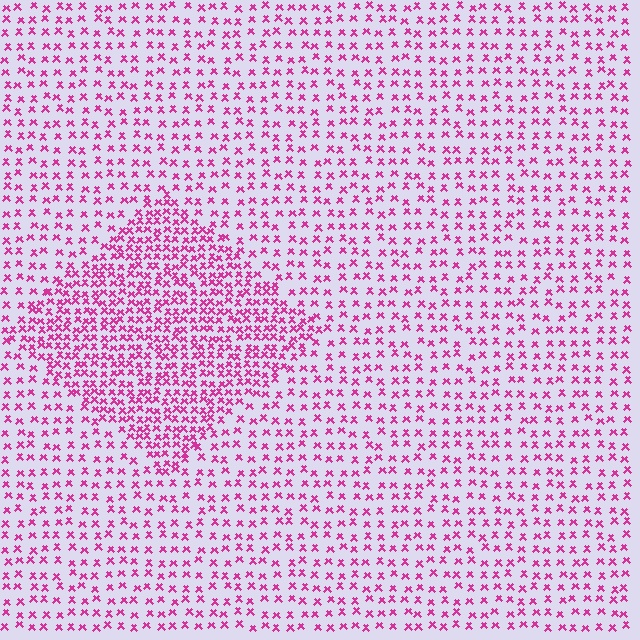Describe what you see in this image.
The image contains small magenta elements arranged at two different densities. A diamond-shaped region is visible where the elements are more densely packed than the surrounding area.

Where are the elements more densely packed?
The elements are more densely packed inside the diamond boundary.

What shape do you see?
I see a diamond.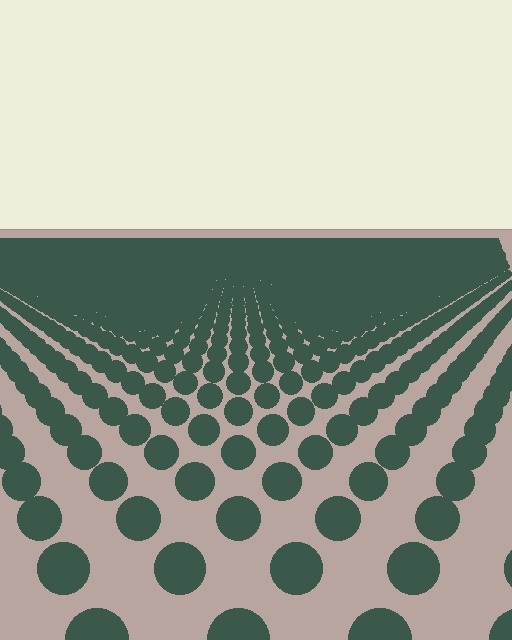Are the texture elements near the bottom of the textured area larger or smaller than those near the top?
Larger. Near the bottom, elements are closer to the viewer and appear at a bigger on-screen size.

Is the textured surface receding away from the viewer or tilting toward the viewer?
The surface is receding away from the viewer. Texture elements get smaller and denser toward the top.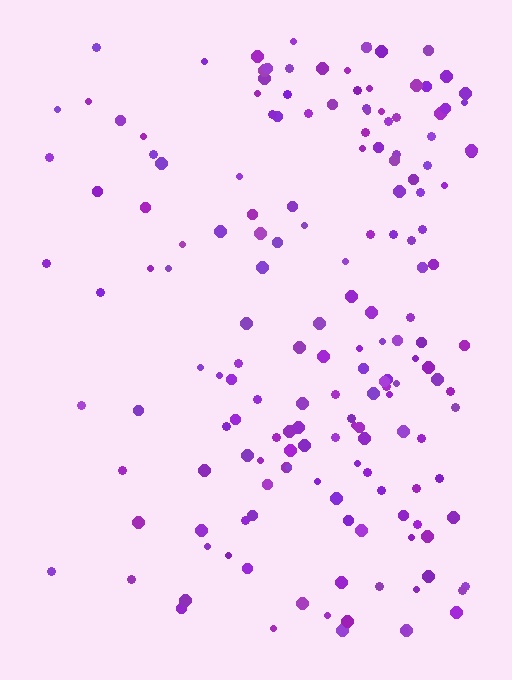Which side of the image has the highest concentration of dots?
The right.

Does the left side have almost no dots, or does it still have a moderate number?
Still a moderate number, just noticeably fewer than the right.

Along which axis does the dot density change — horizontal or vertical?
Horizontal.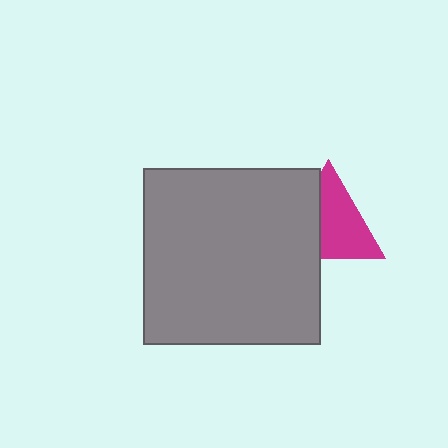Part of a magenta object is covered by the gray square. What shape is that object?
It is a triangle.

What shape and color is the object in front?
The object in front is a gray square.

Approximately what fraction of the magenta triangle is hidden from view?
Roughly 39% of the magenta triangle is hidden behind the gray square.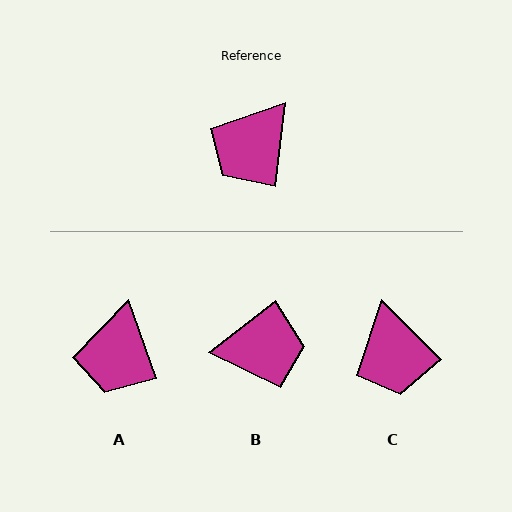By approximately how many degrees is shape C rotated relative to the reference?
Approximately 53 degrees counter-clockwise.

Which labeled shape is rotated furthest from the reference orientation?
B, about 135 degrees away.